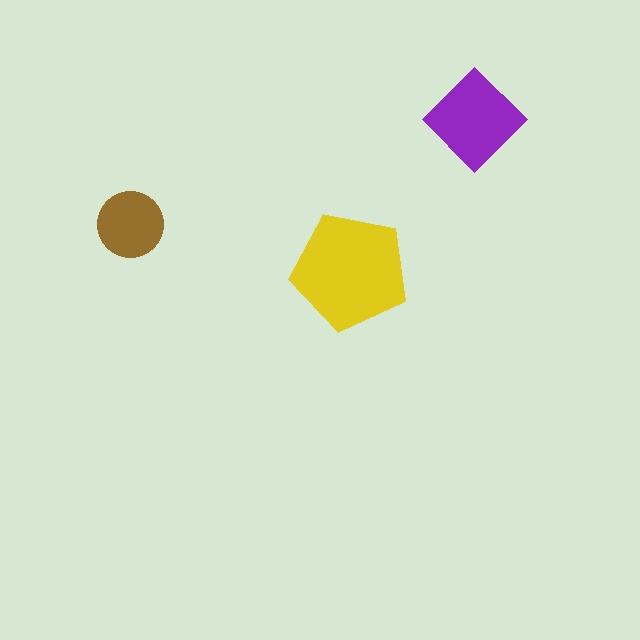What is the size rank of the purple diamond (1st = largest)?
2nd.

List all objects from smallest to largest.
The brown circle, the purple diamond, the yellow pentagon.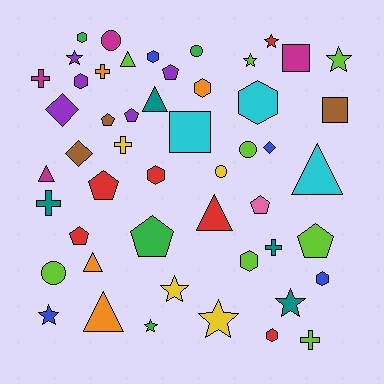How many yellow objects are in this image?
There are 4 yellow objects.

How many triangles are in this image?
There are 7 triangles.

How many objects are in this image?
There are 50 objects.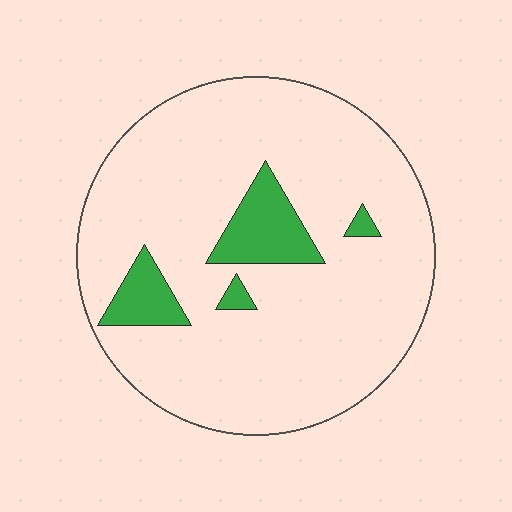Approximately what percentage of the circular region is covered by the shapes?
Approximately 10%.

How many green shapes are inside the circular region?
4.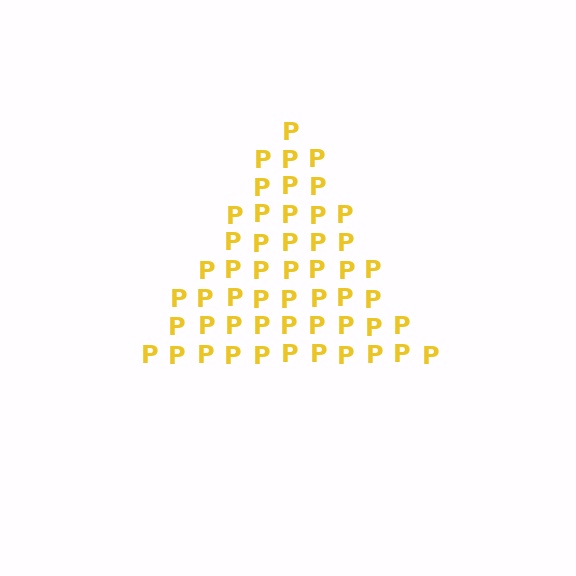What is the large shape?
The large shape is a triangle.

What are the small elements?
The small elements are letter P's.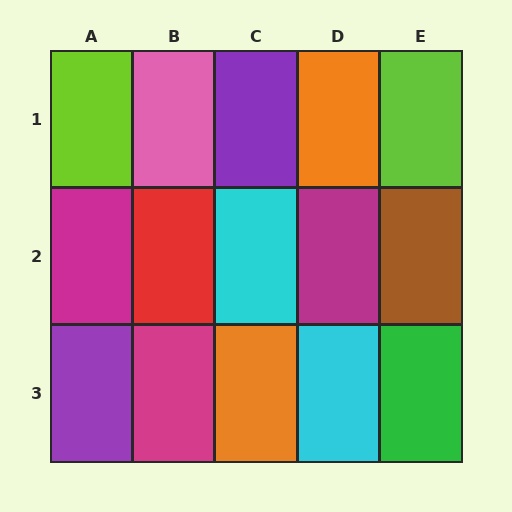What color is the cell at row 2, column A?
Magenta.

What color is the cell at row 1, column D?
Orange.